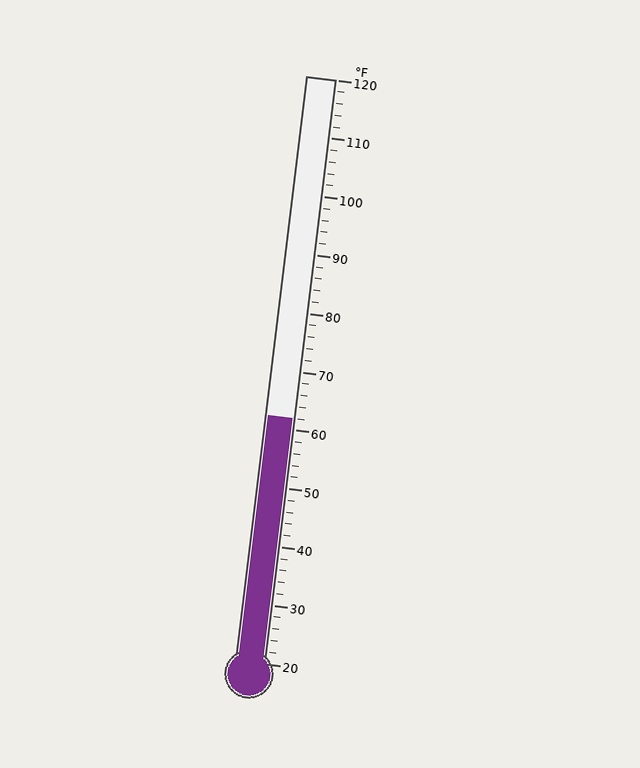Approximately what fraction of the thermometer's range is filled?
The thermometer is filled to approximately 40% of its range.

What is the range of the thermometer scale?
The thermometer scale ranges from 20°F to 120°F.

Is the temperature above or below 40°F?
The temperature is above 40°F.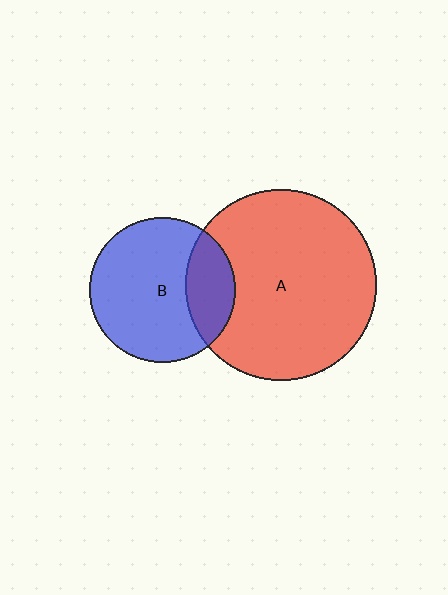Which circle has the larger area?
Circle A (red).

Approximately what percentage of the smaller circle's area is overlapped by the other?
Approximately 25%.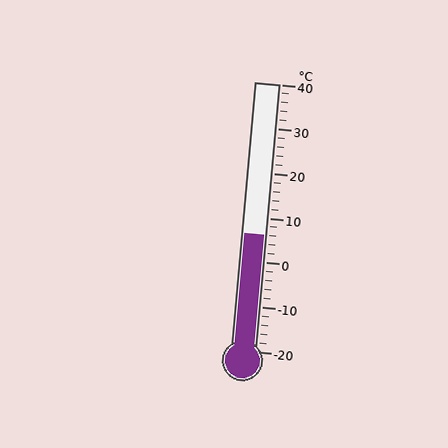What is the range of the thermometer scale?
The thermometer scale ranges from -20°C to 40°C.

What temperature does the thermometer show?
The thermometer shows approximately 6°C.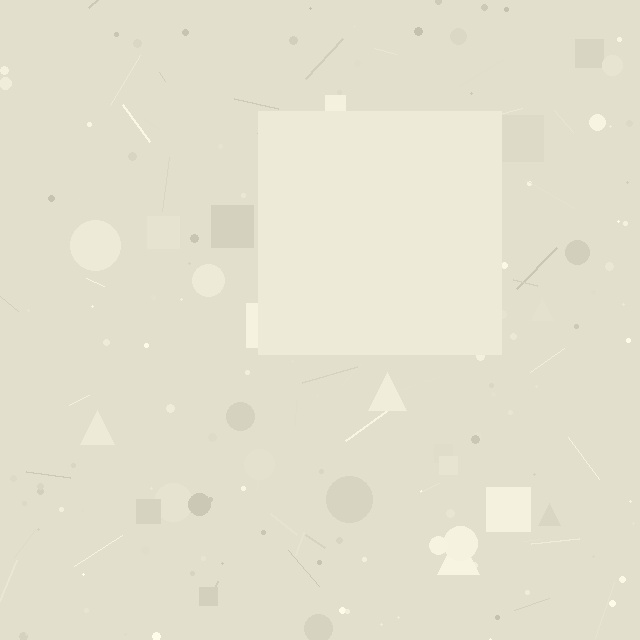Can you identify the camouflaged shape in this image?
The camouflaged shape is a square.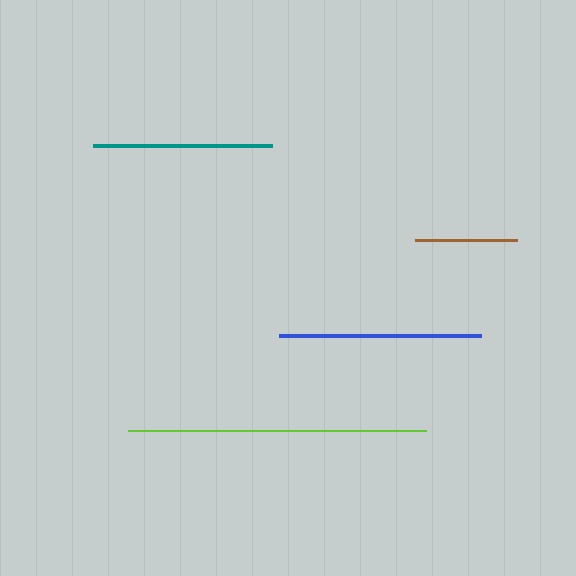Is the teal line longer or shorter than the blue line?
The blue line is longer than the teal line.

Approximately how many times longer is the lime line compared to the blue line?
The lime line is approximately 1.5 times the length of the blue line.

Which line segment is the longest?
The lime line is the longest at approximately 298 pixels.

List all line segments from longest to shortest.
From longest to shortest: lime, blue, teal, brown.